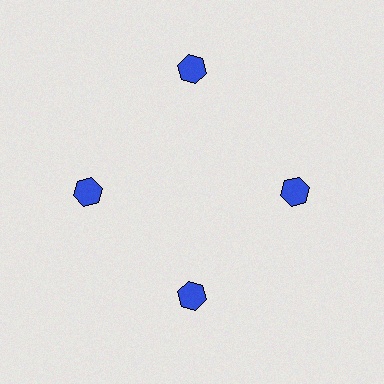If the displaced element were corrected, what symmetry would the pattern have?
It would have 4-fold rotational symmetry — the pattern would map onto itself every 90 degrees.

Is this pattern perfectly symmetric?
No. The 4 blue hexagons are arranged in a ring, but one element near the 12 o'clock position is pushed outward from the center, breaking the 4-fold rotational symmetry.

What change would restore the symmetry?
The symmetry would be restored by moving it inward, back onto the ring so that all 4 hexagons sit at equal angles and equal distance from the center.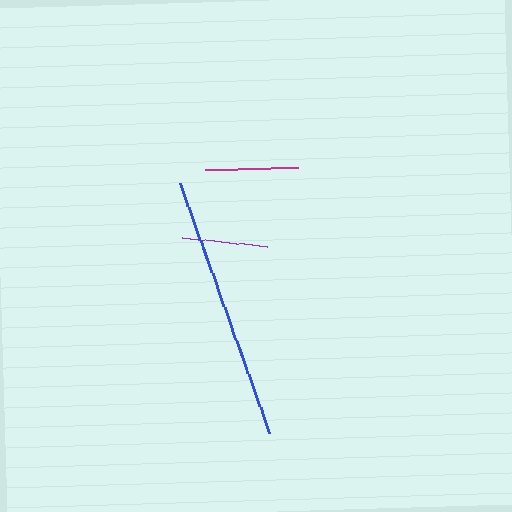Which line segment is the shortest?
The purple line is the shortest at approximately 85 pixels.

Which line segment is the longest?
The blue line is the longest at approximately 266 pixels.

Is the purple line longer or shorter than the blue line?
The blue line is longer than the purple line.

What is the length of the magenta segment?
The magenta segment is approximately 94 pixels long.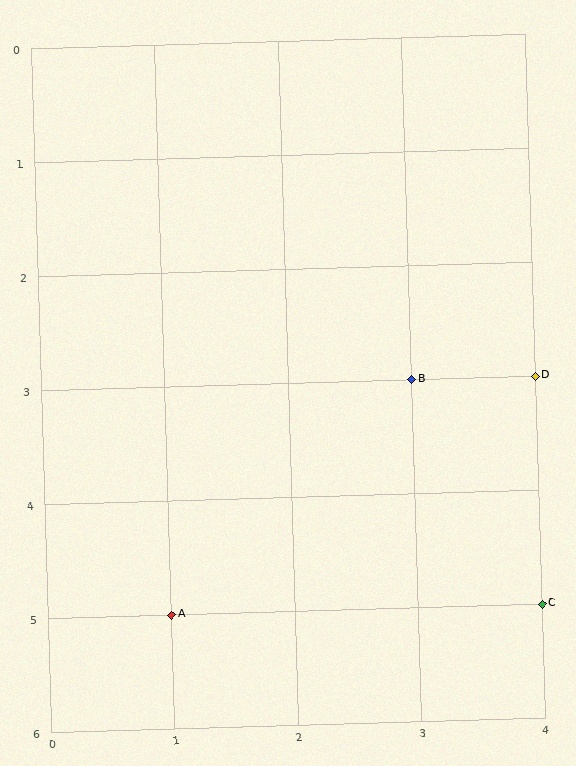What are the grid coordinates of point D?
Point D is at grid coordinates (4, 3).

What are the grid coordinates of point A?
Point A is at grid coordinates (1, 5).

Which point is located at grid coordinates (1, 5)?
Point A is at (1, 5).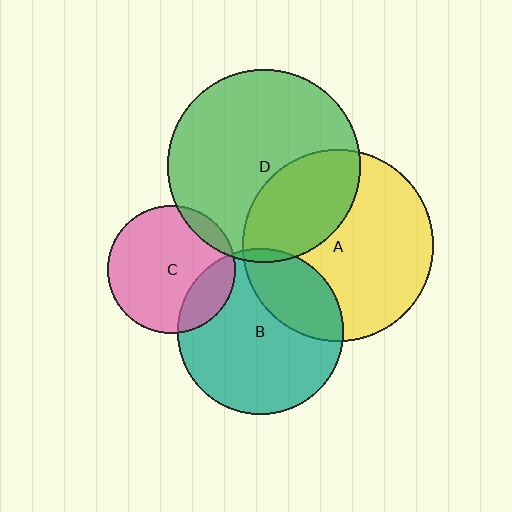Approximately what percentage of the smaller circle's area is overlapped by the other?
Approximately 25%.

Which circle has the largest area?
Circle D (green).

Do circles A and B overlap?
Yes.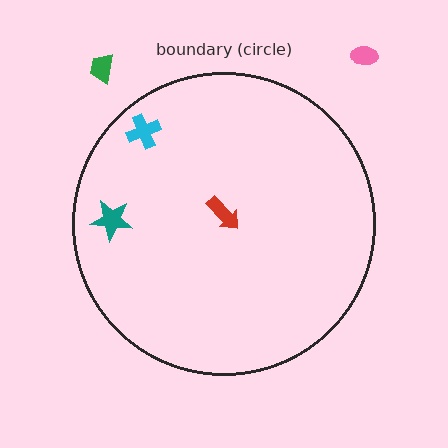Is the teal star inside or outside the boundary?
Inside.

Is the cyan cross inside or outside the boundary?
Inside.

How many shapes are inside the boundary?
3 inside, 2 outside.